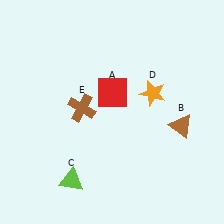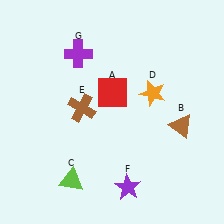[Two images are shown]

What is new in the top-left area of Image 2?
A purple cross (G) was added in the top-left area of Image 2.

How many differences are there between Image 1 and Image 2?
There are 2 differences between the two images.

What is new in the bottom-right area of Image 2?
A purple star (F) was added in the bottom-right area of Image 2.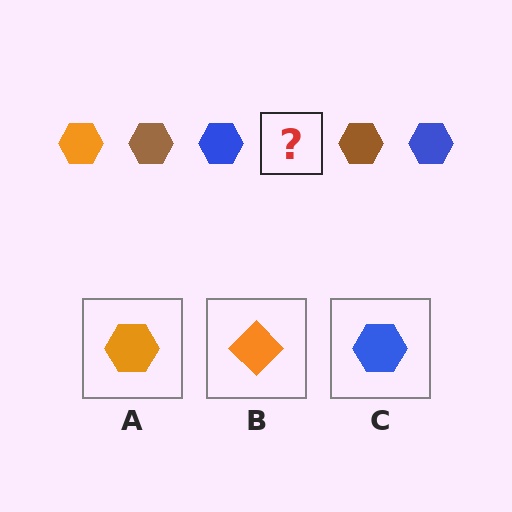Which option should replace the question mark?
Option A.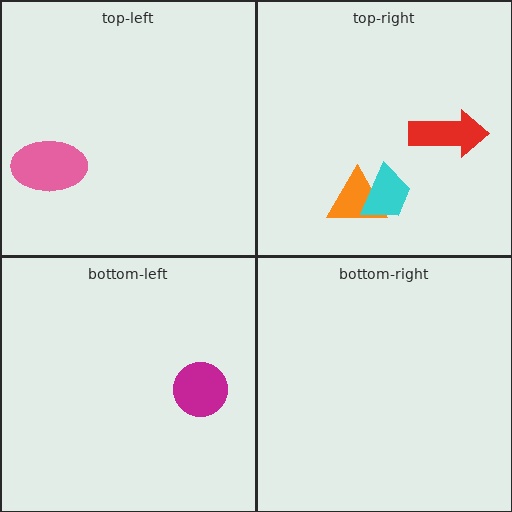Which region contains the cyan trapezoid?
The top-right region.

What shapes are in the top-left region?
The pink ellipse.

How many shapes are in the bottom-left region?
1.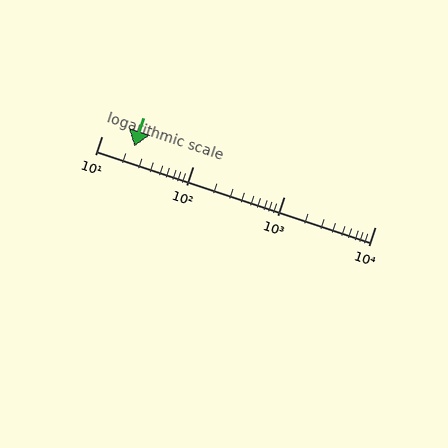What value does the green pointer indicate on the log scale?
The pointer indicates approximately 23.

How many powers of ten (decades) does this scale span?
The scale spans 3 decades, from 10 to 10000.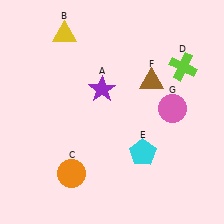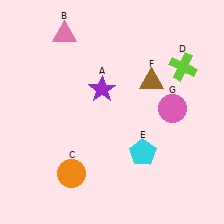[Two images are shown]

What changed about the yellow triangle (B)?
In Image 1, B is yellow. In Image 2, it changed to pink.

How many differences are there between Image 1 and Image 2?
There is 1 difference between the two images.